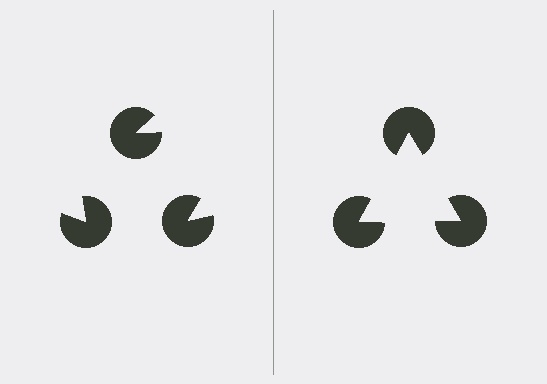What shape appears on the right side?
An illusory triangle.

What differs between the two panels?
The pac-man discs are positioned identically on both sides; only the wedge orientations differ. On the right they align to a triangle; on the left they are misaligned.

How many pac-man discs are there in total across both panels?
6 — 3 on each side.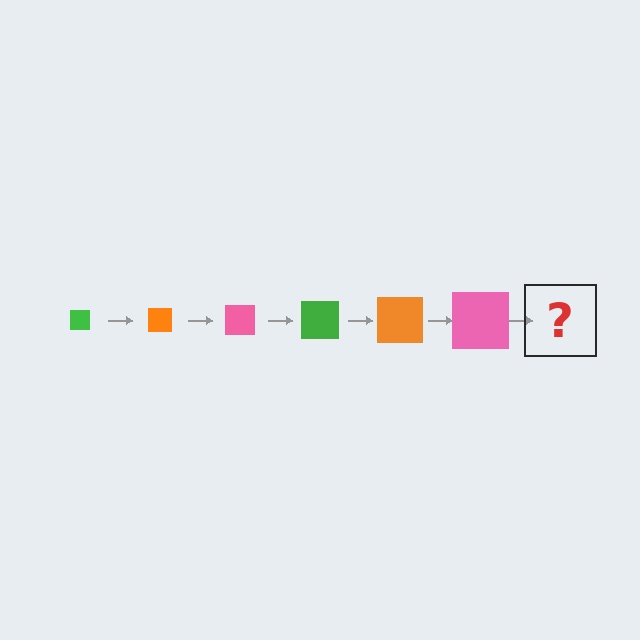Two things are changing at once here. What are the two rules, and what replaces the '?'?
The two rules are that the square grows larger each step and the color cycles through green, orange, and pink. The '?' should be a green square, larger than the previous one.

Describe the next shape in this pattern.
It should be a green square, larger than the previous one.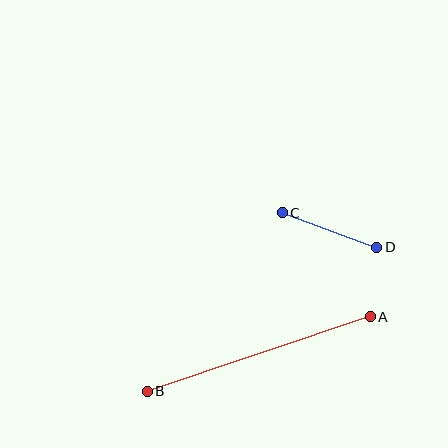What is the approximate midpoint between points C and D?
The midpoint is at approximately (329, 230) pixels.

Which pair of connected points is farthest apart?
Points A and B are farthest apart.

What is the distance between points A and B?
The distance is approximately 235 pixels.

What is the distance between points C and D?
The distance is approximately 101 pixels.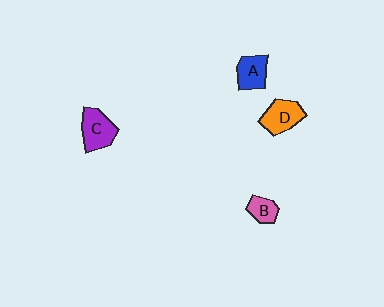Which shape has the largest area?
Shape C (purple).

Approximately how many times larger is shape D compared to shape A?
Approximately 1.2 times.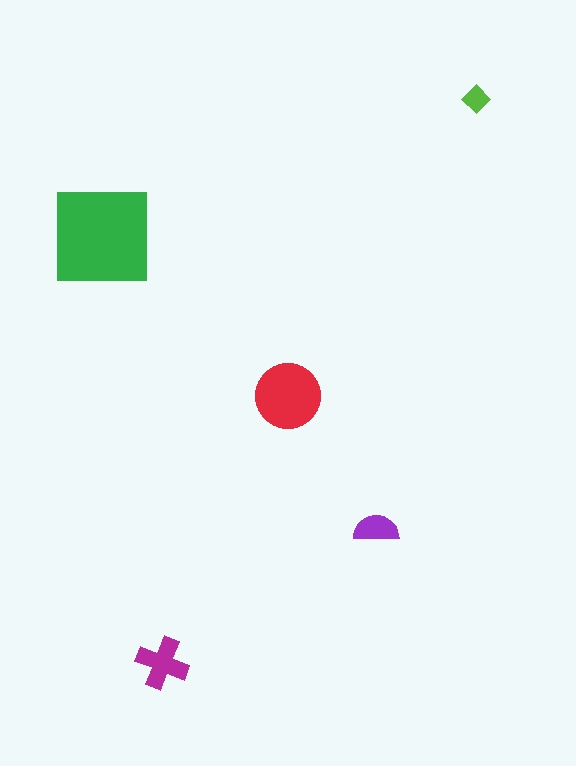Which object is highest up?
The lime diamond is topmost.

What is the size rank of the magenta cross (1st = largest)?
3rd.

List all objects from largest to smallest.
The green square, the red circle, the magenta cross, the purple semicircle, the lime diamond.